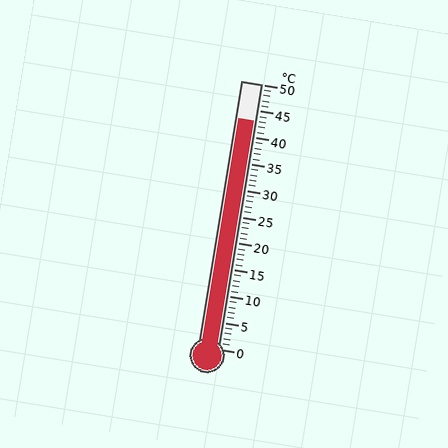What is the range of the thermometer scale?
The thermometer scale ranges from 0°C to 50°C.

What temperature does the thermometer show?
The thermometer shows approximately 43°C.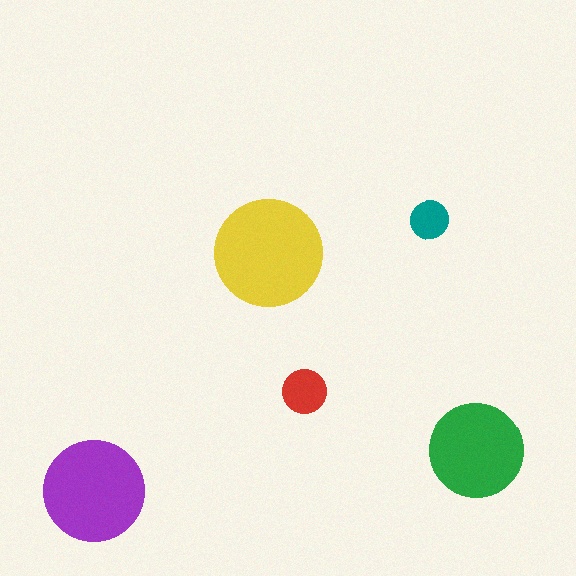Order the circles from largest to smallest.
the yellow one, the purple one, the green one, the red one, the teal one.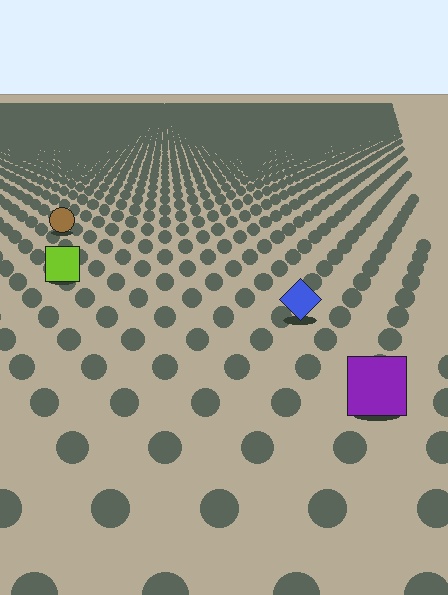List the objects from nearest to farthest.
From nearest to farthest: the purple square, the blue diamond, the lime square, the brown circle.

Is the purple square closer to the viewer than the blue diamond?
Yes. The purple square is closer — you can tell from the texture gradient: the ground texture is coarser near it.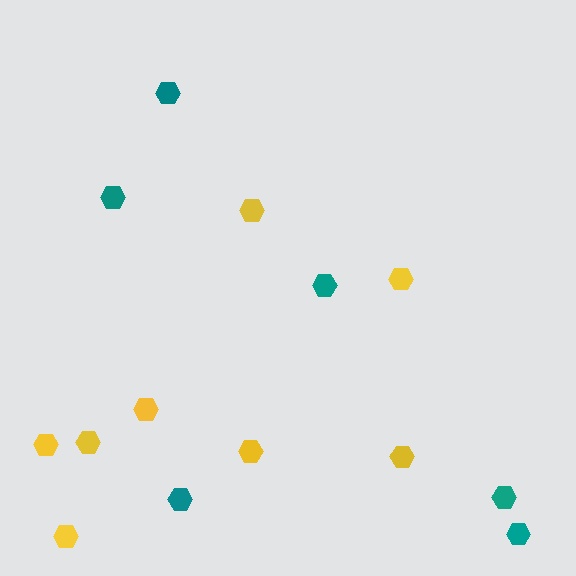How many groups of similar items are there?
There are 2 groups: one group of yellow hexagons (8) and one group of teal hexagons (6).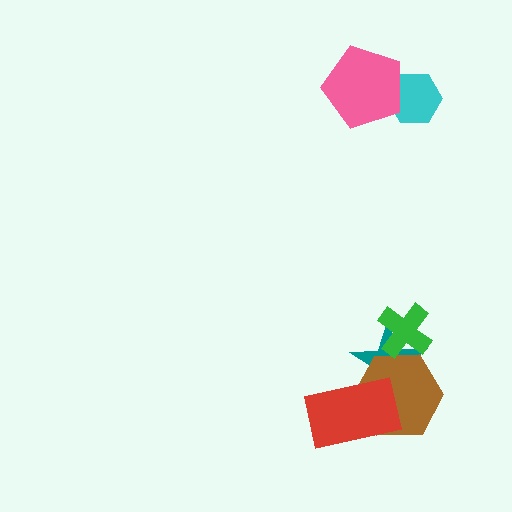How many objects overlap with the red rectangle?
2 objects overlap with the red rectangle.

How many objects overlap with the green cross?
2 objects overlap with the green cross.